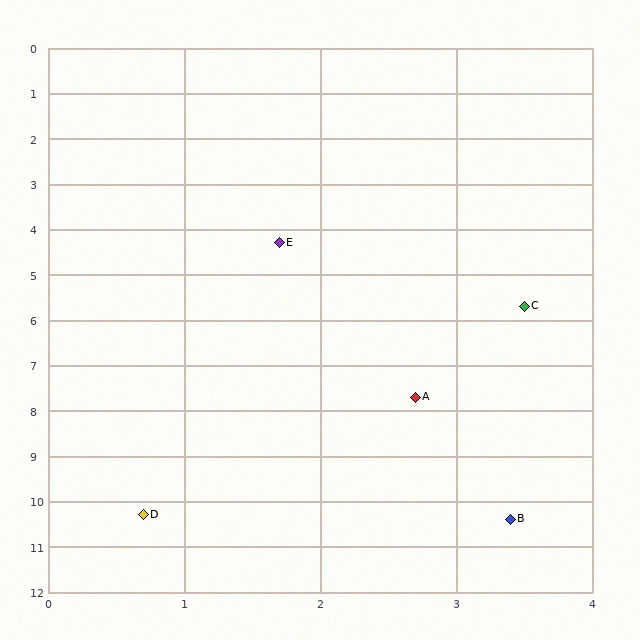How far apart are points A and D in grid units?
Points A and D are about 3.3 grid units apart.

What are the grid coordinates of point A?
Point A is at approximately (2.7, 7.7).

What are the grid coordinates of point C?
Point C is at approximately (3.5, 5.7).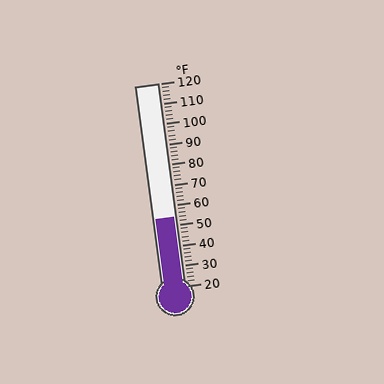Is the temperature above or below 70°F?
The temperature is below 70°F.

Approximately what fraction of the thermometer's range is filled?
The thermometer is filled to approximately 35% of its range.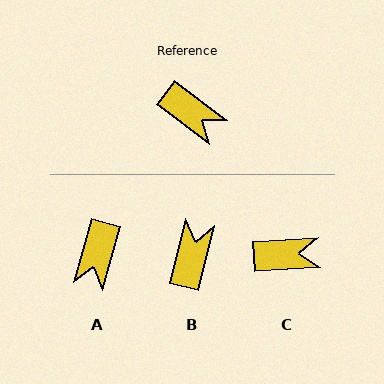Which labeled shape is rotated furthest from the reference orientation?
B, about 114 degrees away.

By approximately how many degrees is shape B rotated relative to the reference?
Approximately 114 degrees counter-clockwise.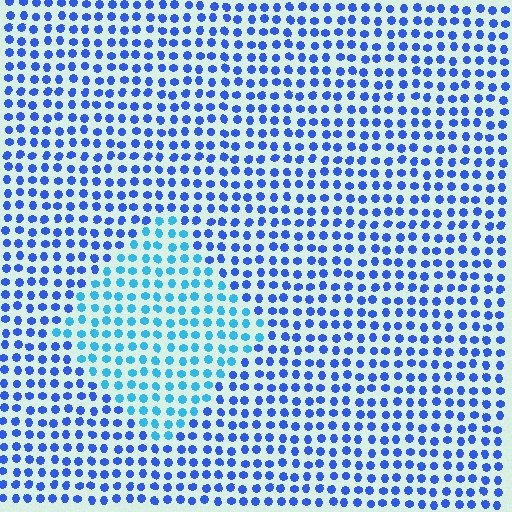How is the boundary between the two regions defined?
The boundary is defined purely by a slight shift in hue (about 32 degrees). Spacing, size, and orientation are identical on both sides.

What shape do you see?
I see a diamond.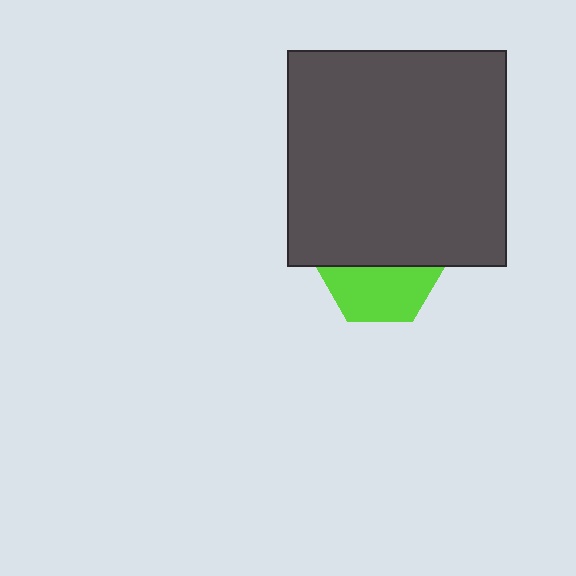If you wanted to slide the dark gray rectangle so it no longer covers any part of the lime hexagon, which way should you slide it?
Slide it up — that is the most direct way to separate the two shapes.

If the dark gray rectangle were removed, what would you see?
You would see the complete lime hexagon.